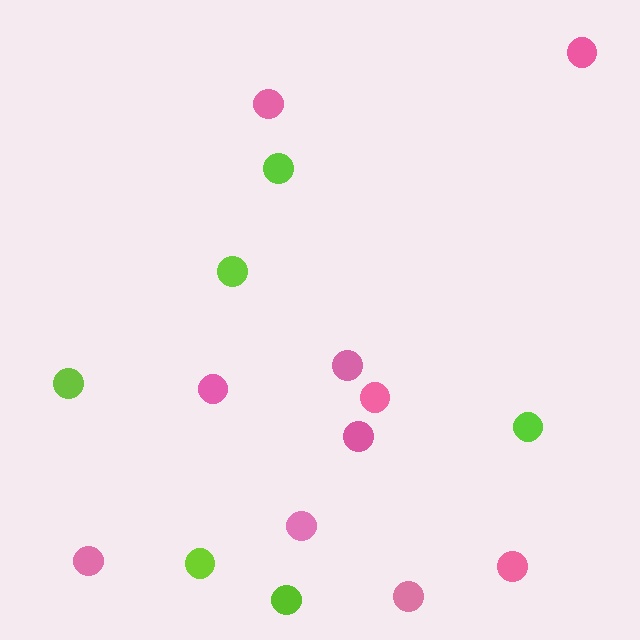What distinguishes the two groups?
There are 2 groups: one group of pink circles (10) and one group of lime circles (6).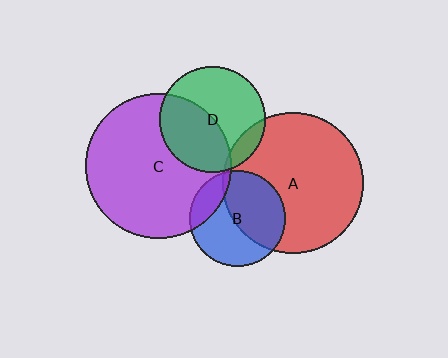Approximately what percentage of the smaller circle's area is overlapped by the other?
Approximately 5%.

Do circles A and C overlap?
Yes.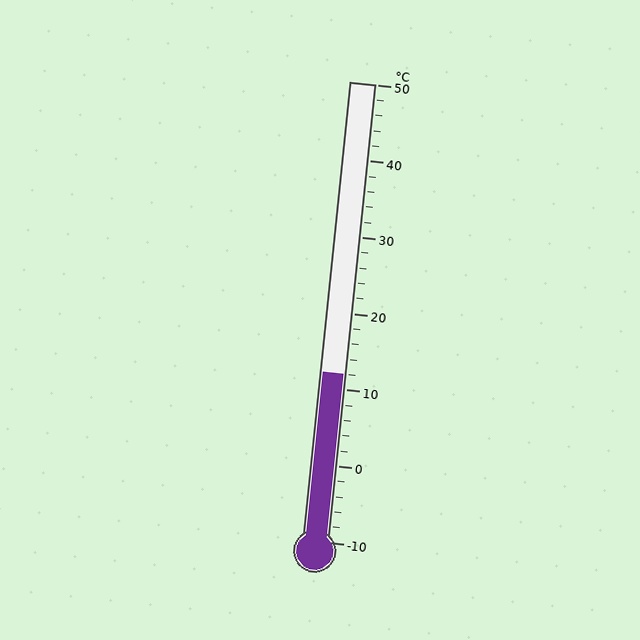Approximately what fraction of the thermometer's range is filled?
The thermometer is filled to approximately 35% of its range.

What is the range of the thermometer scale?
The thermometer scale ranges from -10°C to 50°C.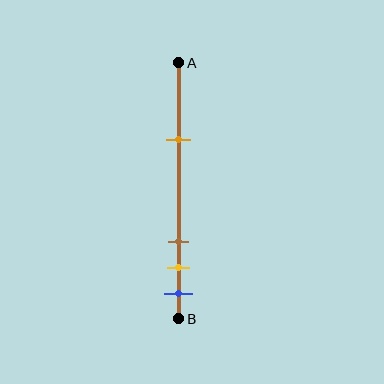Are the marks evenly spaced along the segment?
No, the marks are not evenly spaced.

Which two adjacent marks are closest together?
The yellow and blue marks are the closest adjacent pair.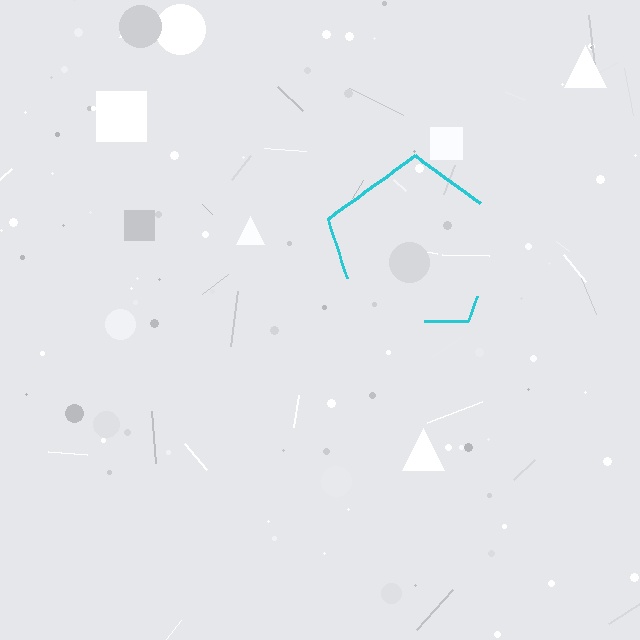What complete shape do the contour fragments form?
The contour fragments form a pentagon.